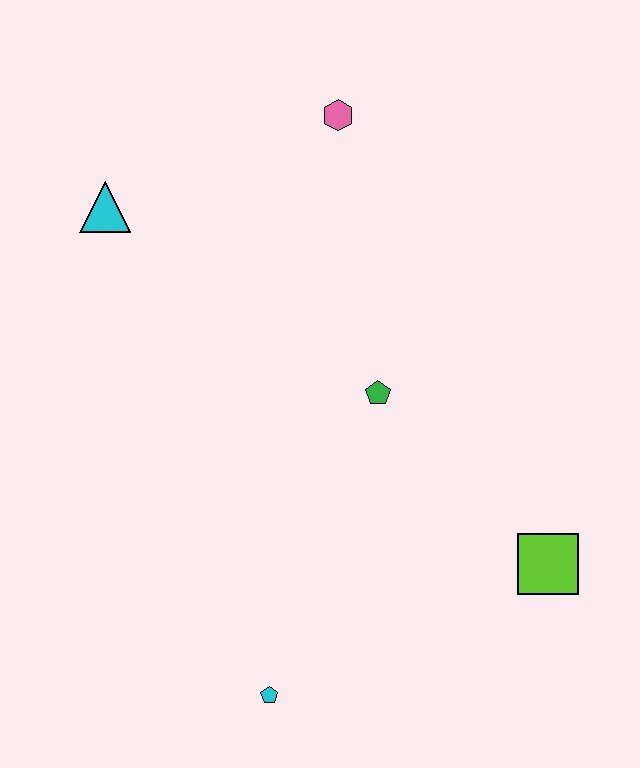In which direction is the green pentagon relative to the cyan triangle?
The green pentagon is to the right of the cyan triangle.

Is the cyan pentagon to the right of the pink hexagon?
No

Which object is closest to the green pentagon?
The lime square is closest to the green pentagon.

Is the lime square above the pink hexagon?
No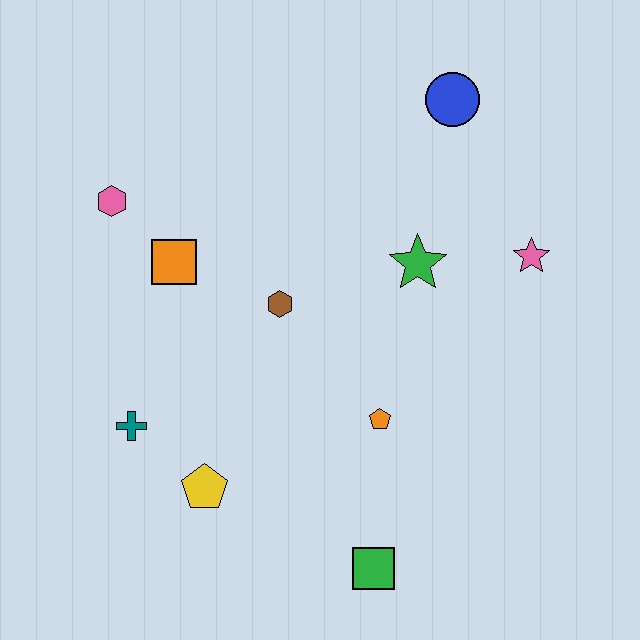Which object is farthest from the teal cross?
The blue circle is farthest from the teal cross.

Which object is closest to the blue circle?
The green star is closest to the blue circle.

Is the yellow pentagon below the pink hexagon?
Yes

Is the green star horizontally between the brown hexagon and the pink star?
Yes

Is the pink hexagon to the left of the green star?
Yes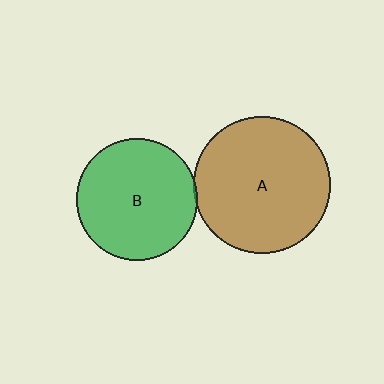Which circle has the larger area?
Circle A (brown).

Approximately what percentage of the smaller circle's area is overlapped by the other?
Approximately 5%.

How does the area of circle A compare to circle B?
Approximately 1.3 times.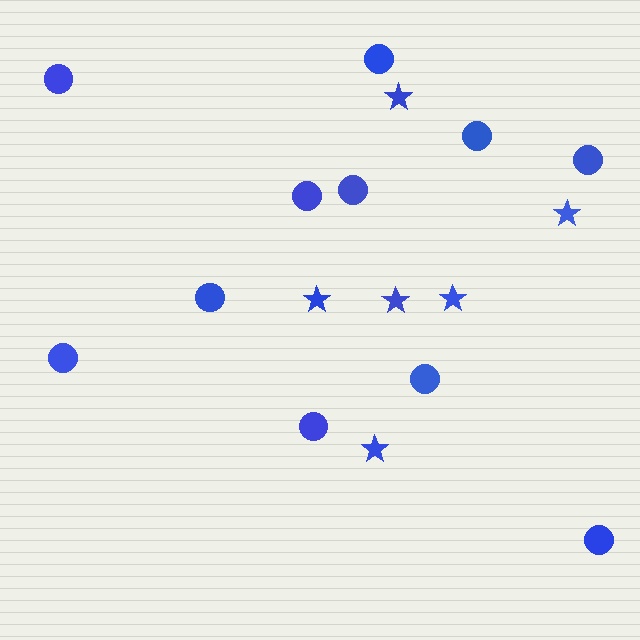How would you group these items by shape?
There are 2 groups: one group of stars (6) and one group of circles (11).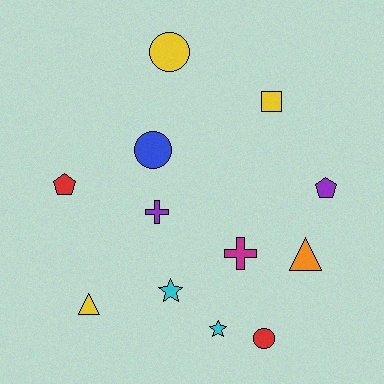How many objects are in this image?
There are 12 objects.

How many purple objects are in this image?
There are 2 purple objects.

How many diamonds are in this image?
There are no diamonds.